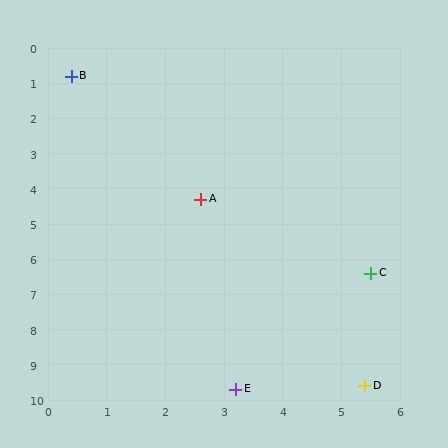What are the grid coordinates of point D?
Point D is at approximately (5.4, 9.6).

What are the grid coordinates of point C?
Point C is at approximately (5.5, 6.4).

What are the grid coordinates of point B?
Point B is at approximately (0.4, 0.8).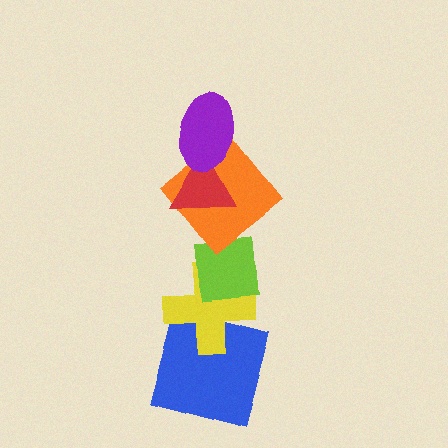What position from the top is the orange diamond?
The orange diamond is 3rd from the top.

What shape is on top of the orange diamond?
The red triangle is on top of the orange diamond.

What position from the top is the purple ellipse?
The purple ellipse is 1st from the top.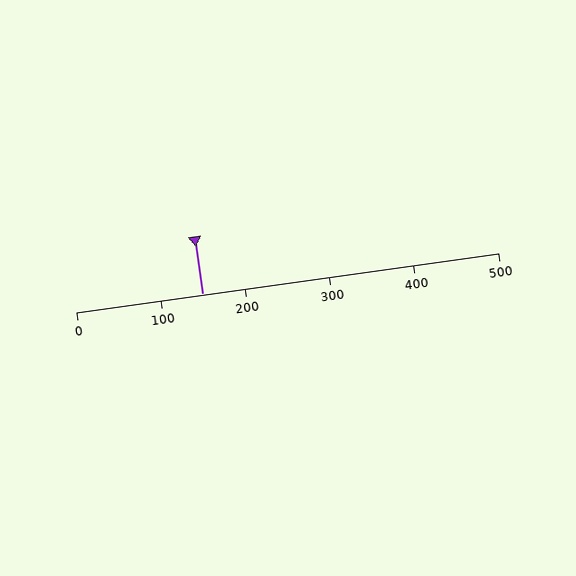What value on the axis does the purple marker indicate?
The marker indicates approximately 150.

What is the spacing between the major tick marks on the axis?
The major ticks are spaced 100 apart.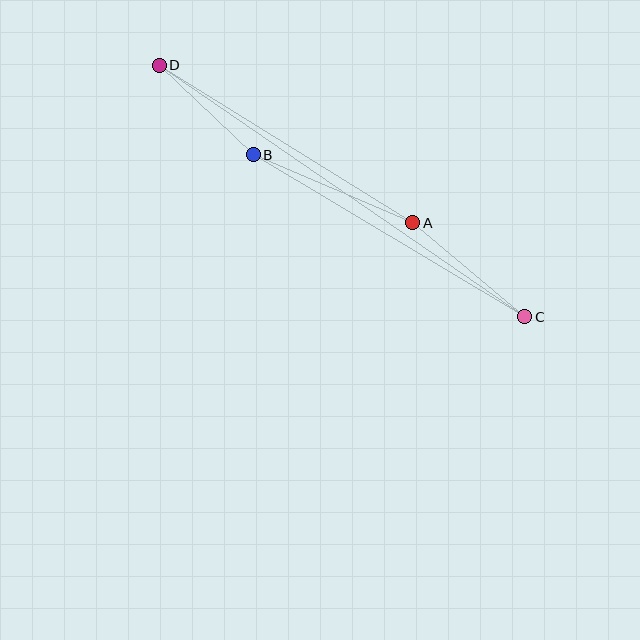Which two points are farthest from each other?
Points C and D are farthest from each other.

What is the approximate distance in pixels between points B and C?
The distance between B and C is approximately 316 pixels.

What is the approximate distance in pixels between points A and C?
The distance between A and C is approximately 146 pixels.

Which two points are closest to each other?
Points B and D are closest to each other.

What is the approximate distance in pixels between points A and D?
The distance between A and D is approximately 298 pixels.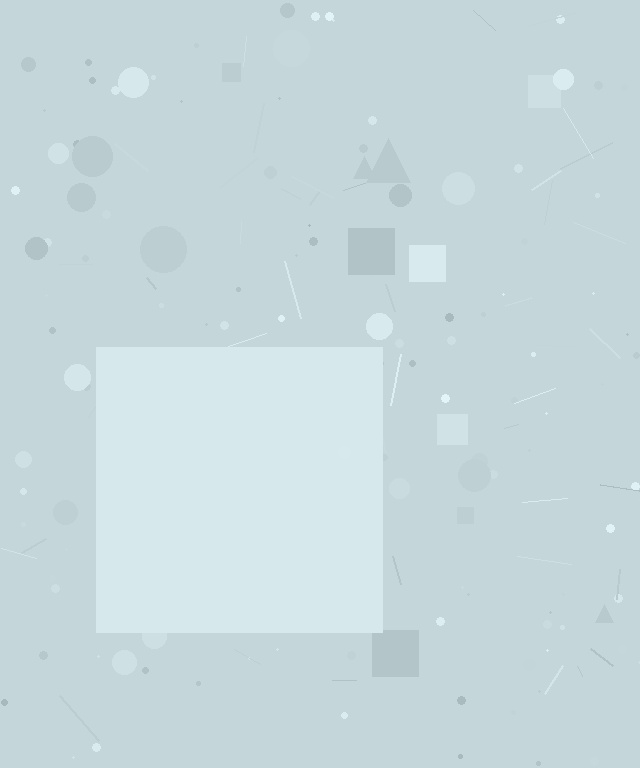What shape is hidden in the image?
A square is hidden in the image.